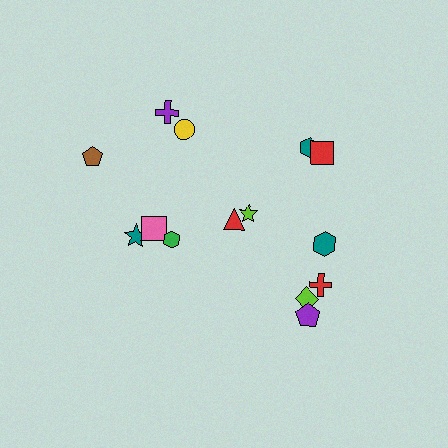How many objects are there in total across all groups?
There are 14 objects.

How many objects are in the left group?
There are 6 objects.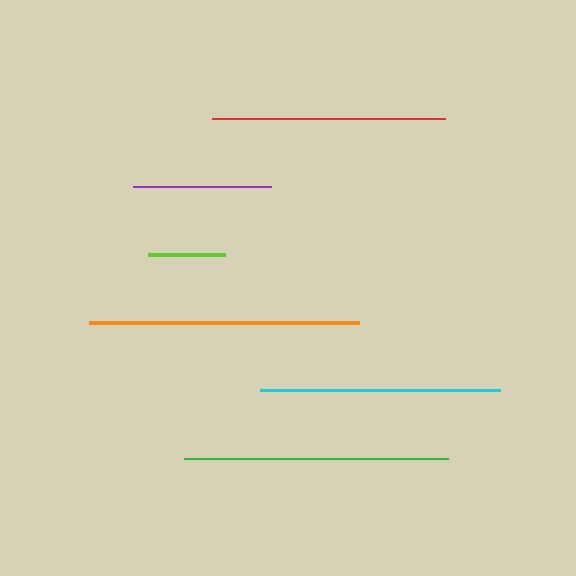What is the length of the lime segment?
The lime segment is approximately 76 pixels long.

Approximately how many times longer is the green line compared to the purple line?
The green line is approximately 1.9 times the length of the purple line.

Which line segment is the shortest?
The lime line is the shortest at approximately 76 pixels.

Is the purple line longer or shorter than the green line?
The green line is longer than the purple line.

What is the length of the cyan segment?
The cyan segment is approximately 240 pixels long.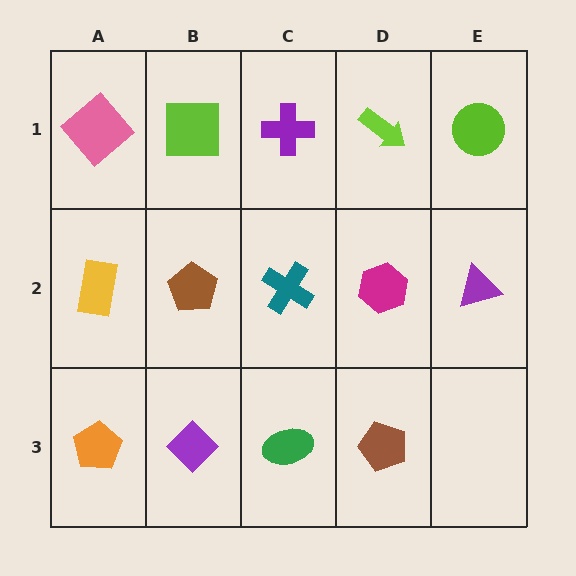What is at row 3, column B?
A purple diamond.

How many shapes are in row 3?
4 shapes.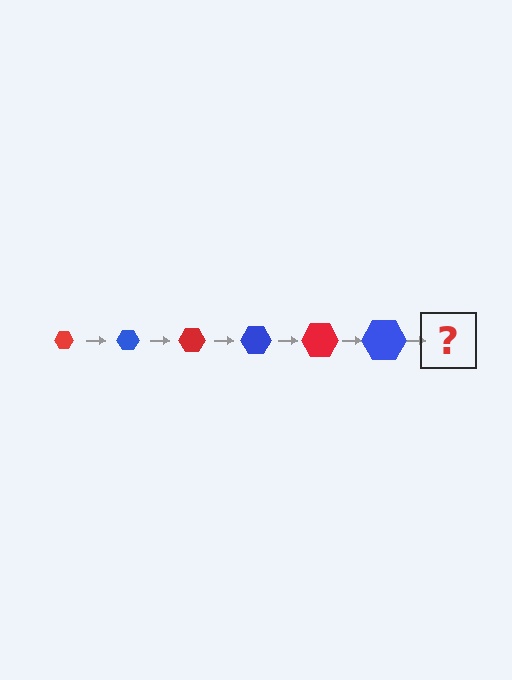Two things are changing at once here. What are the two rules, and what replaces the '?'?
The two rules are that the hexagon grows larger each step and the color cycles through red and blue. The '?' should be a red hexagon, larger than the previous one.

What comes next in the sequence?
The next element should be a red hexagon, larger than the previous one.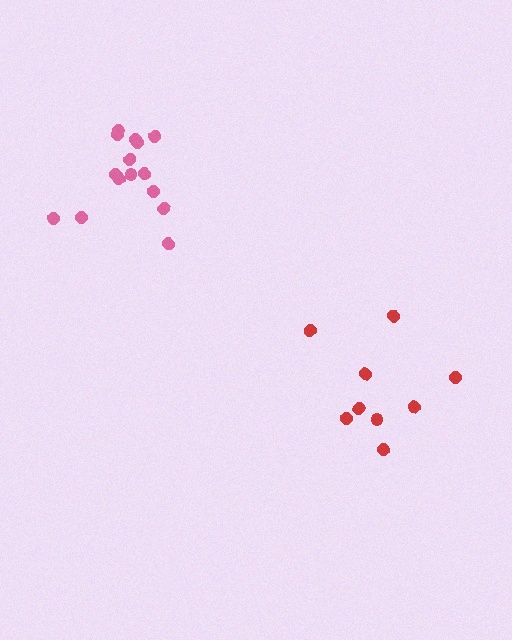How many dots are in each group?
Group 1: 9 dots, Group 2: 15 dots (24 total).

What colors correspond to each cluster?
The clusters are colored: red, pink.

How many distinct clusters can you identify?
There are 2 distinct clusters.